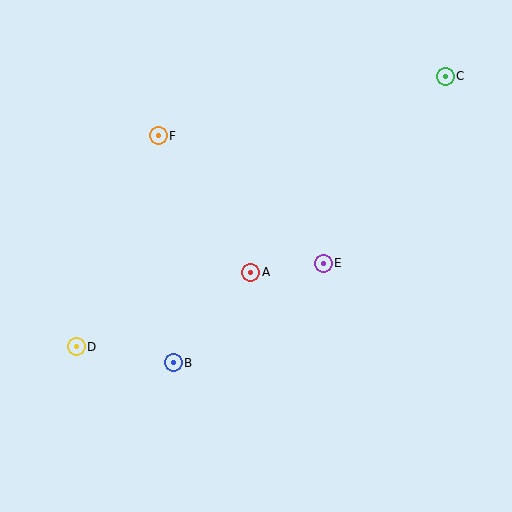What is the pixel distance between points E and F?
The distance between E and F is 208 pixels.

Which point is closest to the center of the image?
Point A at (251, 272) is closest to the center.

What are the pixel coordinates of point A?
Point A is at (251, 272).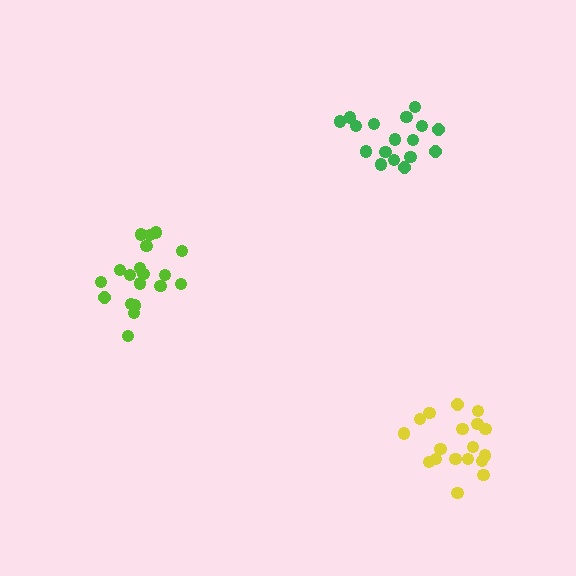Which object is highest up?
The green cluster is topmost.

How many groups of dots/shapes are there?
There are 3 groups.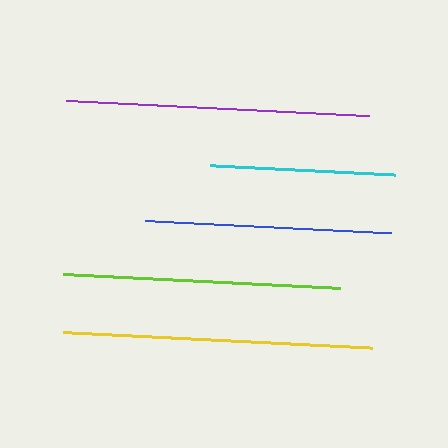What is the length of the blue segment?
The blue segment is approximately 246 pixels long.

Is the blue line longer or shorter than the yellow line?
The yellow line is longer than the blue line.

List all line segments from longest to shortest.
From longest to shortest: yellow, purple, lime, blue, cyan.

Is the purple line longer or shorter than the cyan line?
The purple line is longer than the cyan line.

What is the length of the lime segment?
The lime segment is approximately 277 pixels long.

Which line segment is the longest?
The yellow line is the longest at approximately 308 pixels.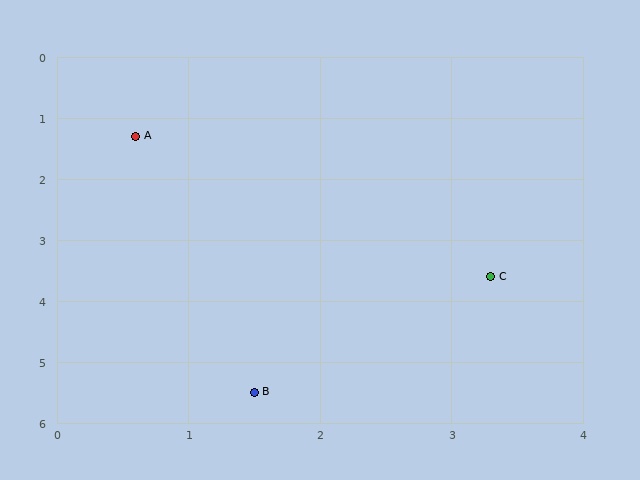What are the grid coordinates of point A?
Point A is at approximately (0.6, 1.3).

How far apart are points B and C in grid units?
Points B and C are about 2.6 grid units apart.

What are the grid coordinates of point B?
Point B is at approximately (1.5, 5.5).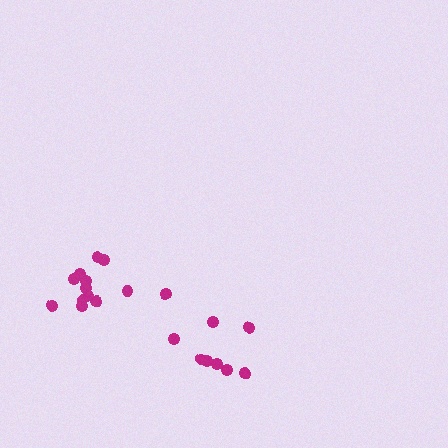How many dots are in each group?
Group 1: 9 dots, Group 2: 12 dots (21 total).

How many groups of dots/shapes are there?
There are 2 groups.